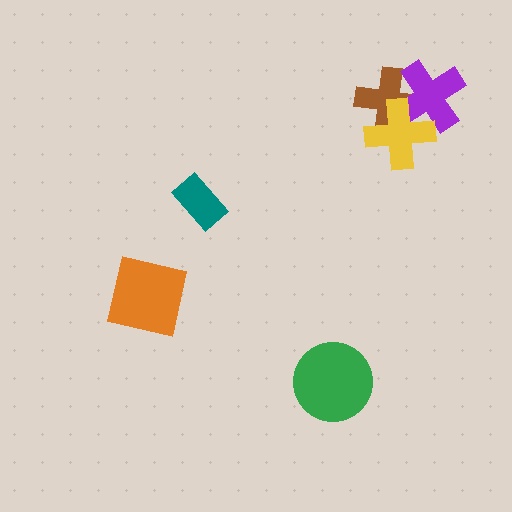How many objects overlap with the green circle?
0 objects overlap with the green circle.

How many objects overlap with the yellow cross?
2 objects overlap with the yellow cross.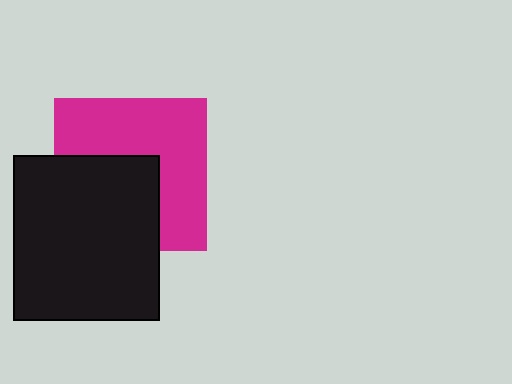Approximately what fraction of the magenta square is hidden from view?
Roughly 43% of the magenta square is hidden behind the black rectangle.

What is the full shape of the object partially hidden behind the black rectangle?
The partially hidden object is a magenta square.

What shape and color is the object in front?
The object in front is a black rectangle.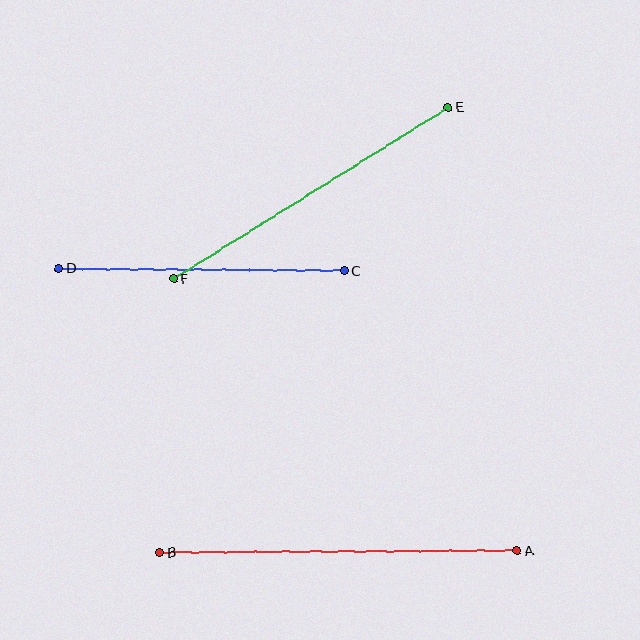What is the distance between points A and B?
The distance is approximately 357 pixels.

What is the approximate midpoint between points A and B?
The midpoint is at approximately (339, 552) pixels.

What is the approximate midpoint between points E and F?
The midpoint is at approximately (311, 193) pixels.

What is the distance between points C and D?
The distance is approximately 286 pixels.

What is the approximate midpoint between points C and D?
The midpoint is at approximately (202, 270) pixels.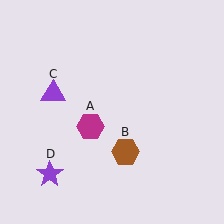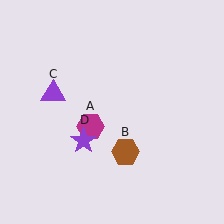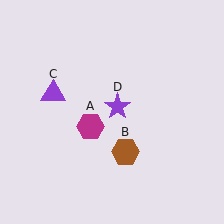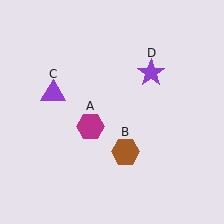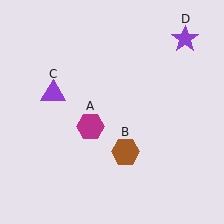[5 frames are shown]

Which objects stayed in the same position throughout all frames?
Magenta hexagon (object A) and brown hexagon (object B) and purple triangle (object C) remained stationary.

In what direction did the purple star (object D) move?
The purple star (object D) moved up and to the right.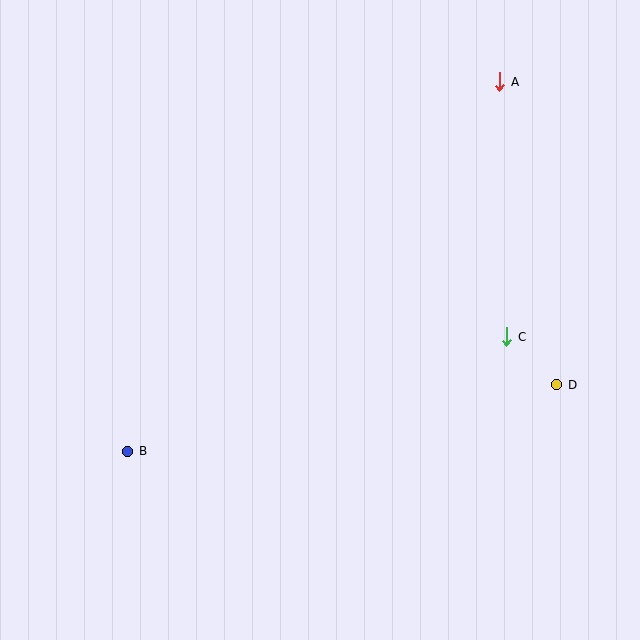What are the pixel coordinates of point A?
Point A is at (500, 82).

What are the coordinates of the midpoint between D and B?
The midpoint between D and B is at (342, 418).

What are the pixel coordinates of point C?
Point C is at (507, 337).